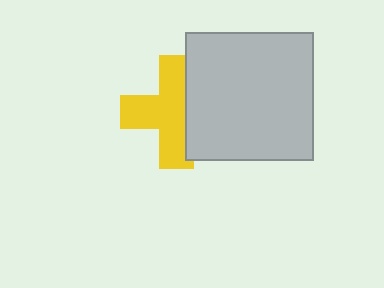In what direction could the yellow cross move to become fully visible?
The yellow cross could move left. That would shift it out from behind the light gray square entirely.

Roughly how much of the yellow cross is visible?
Most of it is visible (roughly 67%).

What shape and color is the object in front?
The object in front is a light gray square.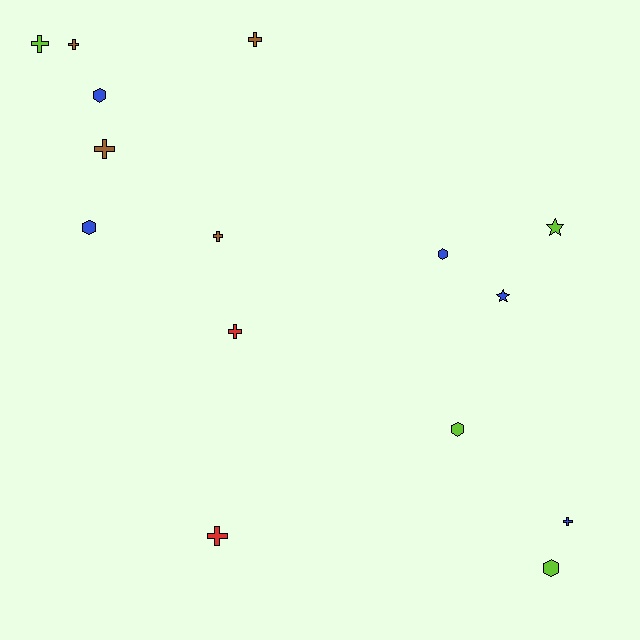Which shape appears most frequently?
Cross, with 8 objects.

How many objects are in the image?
There are 15 objects.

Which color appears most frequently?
Blue, with 5 objects.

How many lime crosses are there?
There is 1 lime cross.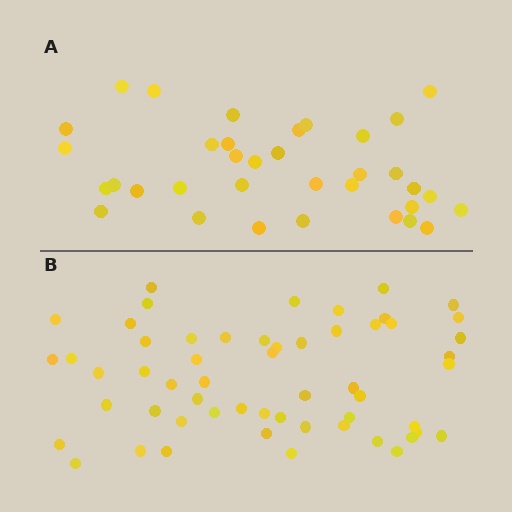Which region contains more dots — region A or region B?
Region B (the bottom region) has more dots.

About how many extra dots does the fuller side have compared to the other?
Region B has approximately 20 more dots than region A.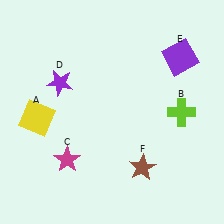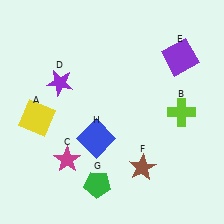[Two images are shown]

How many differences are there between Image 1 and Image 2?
There are 2 differences between the two images.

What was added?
A green pentagon (G), a blue square (H) were added in Image 2.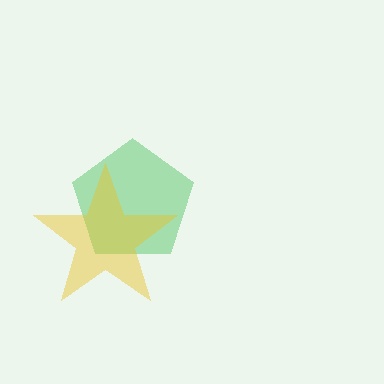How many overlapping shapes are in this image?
There are 2 overlapping shapes in the image.